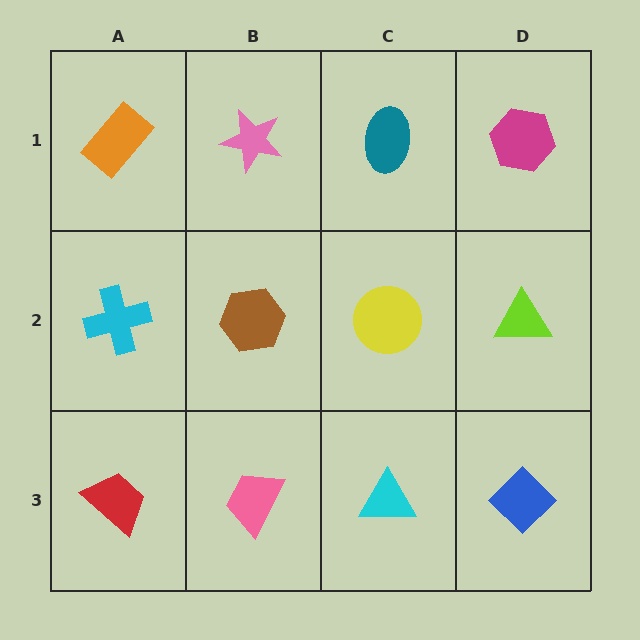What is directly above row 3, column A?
A cyan cross.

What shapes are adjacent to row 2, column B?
A pink star (row 1, column B), a pink trapezoid (row 3, column B), a cyan cross (row 2, column A), a yellow circle (row 2, column C).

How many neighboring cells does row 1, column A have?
2.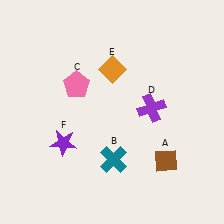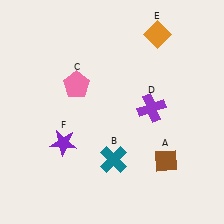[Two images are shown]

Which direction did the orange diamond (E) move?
The orange diamond (E) moved right.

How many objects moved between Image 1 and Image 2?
1 object moved between the two images.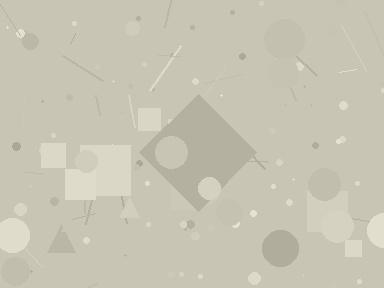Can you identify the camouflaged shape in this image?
The camouflaged shape is a diamond.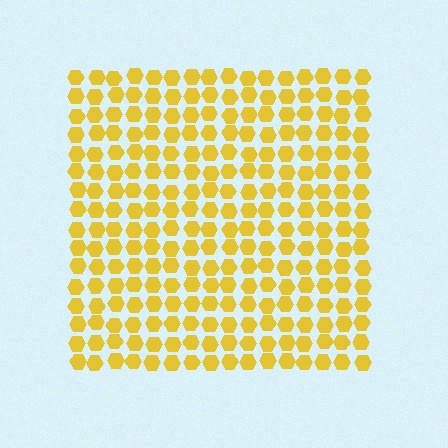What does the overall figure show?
The overall figure shows a square.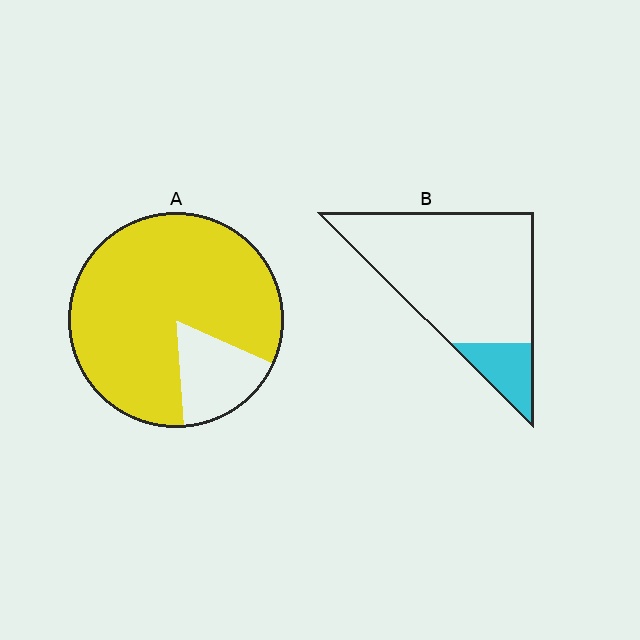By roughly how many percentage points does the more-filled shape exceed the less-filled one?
By roughly 65 percentage points (A over B).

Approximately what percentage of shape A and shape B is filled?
A is approximately 85% and B is approximately 15%.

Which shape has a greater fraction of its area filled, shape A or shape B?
Shape A.